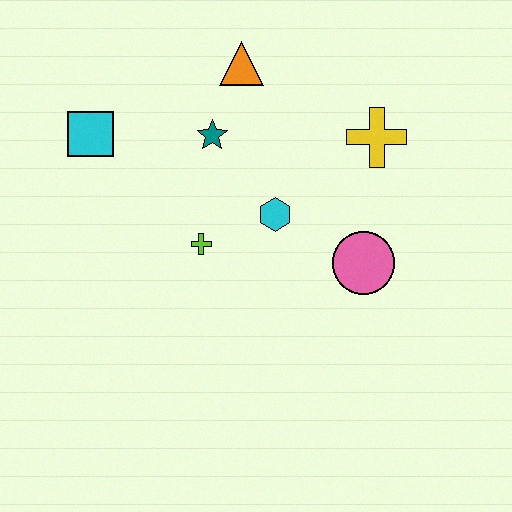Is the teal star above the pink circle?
Yes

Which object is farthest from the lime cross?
The yellow cross is farthest from the lime cross.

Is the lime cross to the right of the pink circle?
No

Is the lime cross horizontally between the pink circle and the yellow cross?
No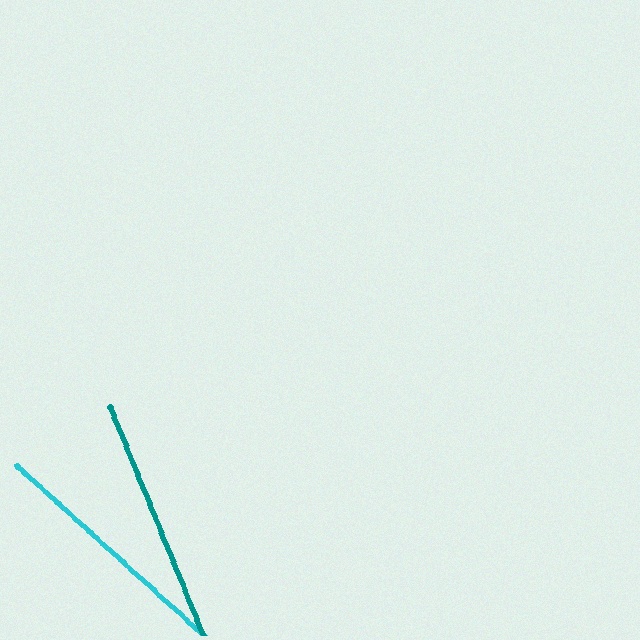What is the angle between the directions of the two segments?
Approximately 26 degrees.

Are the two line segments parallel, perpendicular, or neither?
Neither parallel nor perpendicular — they differ by about 26°.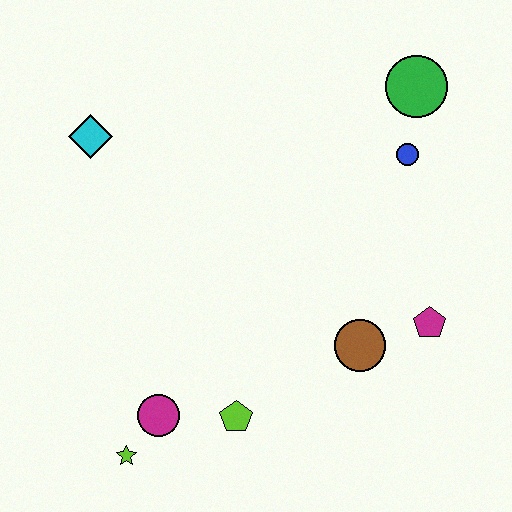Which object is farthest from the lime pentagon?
The green circle is farthest from the lime pentagon.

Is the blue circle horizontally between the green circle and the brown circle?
Yes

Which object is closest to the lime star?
The magenta circle is closest to the lime star.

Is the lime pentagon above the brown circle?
No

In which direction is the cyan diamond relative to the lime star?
The cyan diamond is above the lime star.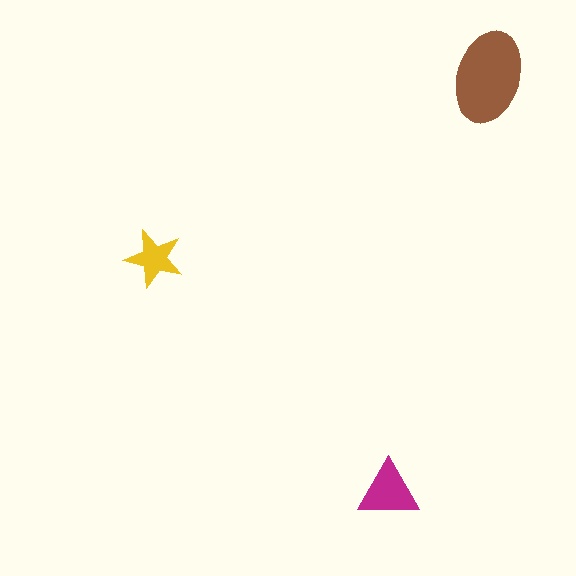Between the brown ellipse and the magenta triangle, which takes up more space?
The brown ellipse.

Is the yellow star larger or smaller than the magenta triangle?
Smaller.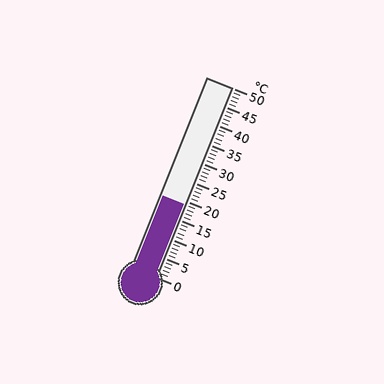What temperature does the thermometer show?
The thermometer shows approximately 19°C.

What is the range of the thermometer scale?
The thermometer scale ranges from 0°C to 50°C.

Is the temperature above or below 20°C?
The temperature is below 20°C.